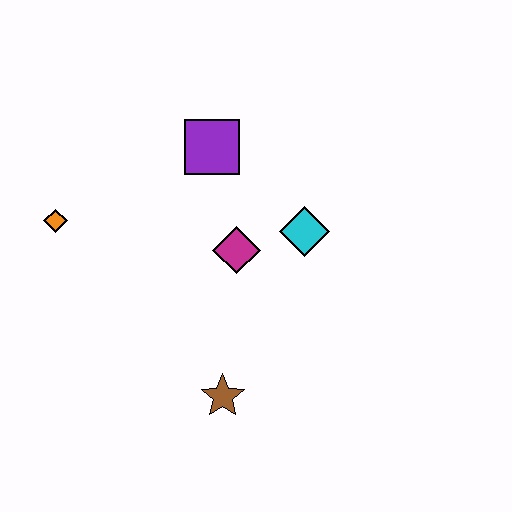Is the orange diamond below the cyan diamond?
No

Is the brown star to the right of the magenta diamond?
No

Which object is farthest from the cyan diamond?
The orange diamond is farthest from the cyan diamond.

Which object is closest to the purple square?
The magenta diamond is closest to the purple square.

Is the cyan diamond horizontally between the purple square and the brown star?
No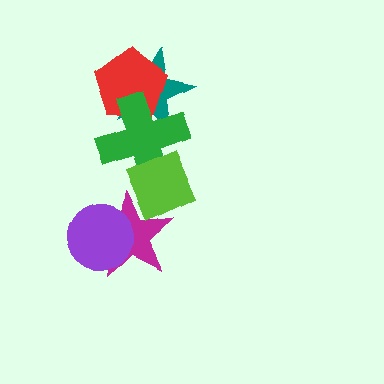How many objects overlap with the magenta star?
2 objects overlap with the magenta star.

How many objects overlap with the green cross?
3 objects overlap with the green cross.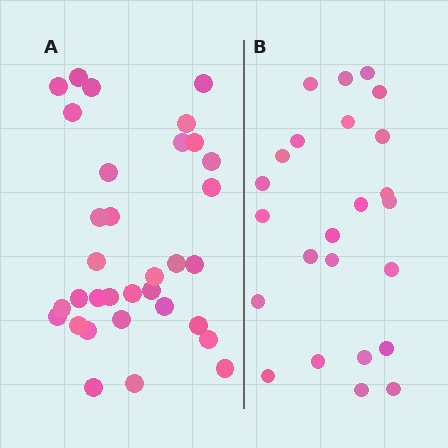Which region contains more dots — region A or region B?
Region A (the left region) has more dots.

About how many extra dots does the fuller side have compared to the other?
Region A has roughly 8 or so more dots than region B.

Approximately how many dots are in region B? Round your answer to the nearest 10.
About 20 dots. (The exact count is 24, which rounds to 20.)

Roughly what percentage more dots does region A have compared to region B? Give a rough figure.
About 40% more.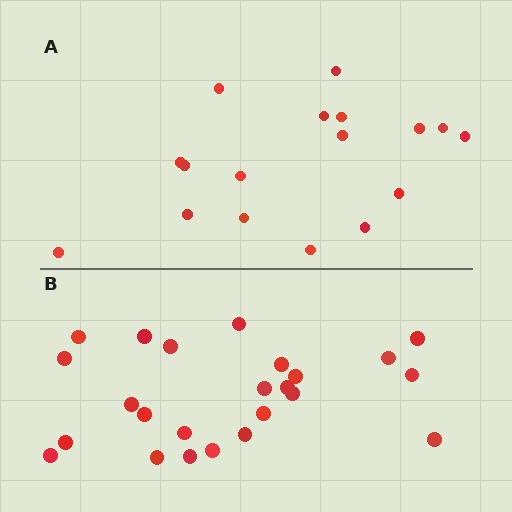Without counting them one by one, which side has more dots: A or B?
Region B (the bottom region) has more dots.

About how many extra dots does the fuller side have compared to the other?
Region B has roughly 8 or so more dots than region A.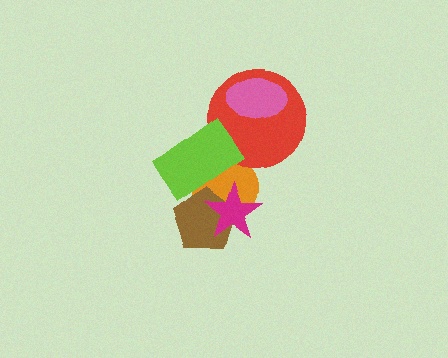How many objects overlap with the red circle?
2 objects overlap with the red circle.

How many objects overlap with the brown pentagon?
3 objects overlap with the brown pentagon.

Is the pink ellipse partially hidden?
No, no other shape covers it.